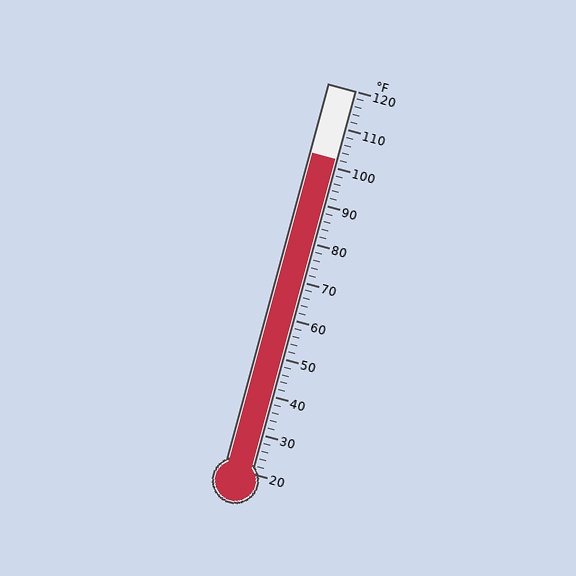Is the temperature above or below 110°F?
The temperature is below 110°F.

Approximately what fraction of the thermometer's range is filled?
The thermometer is filled to approximately 80% of its range.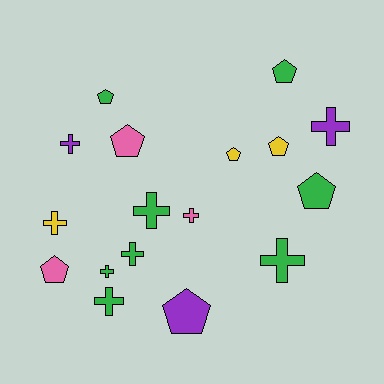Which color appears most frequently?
Green, with 8 objects.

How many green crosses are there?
There are 5 green crosses.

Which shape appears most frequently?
Cross, with 9 objects.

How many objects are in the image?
There are 17 objects.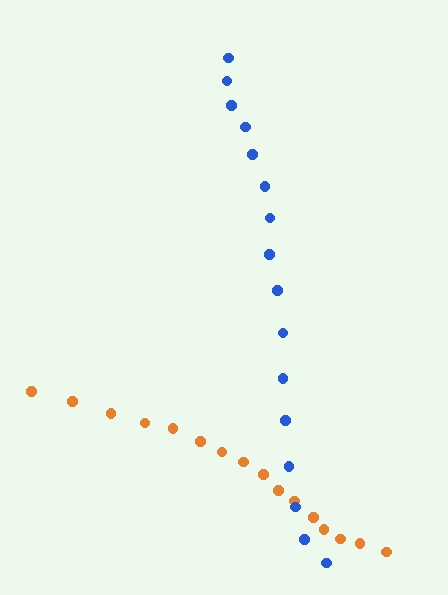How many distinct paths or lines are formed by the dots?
There are 2 distinct paths.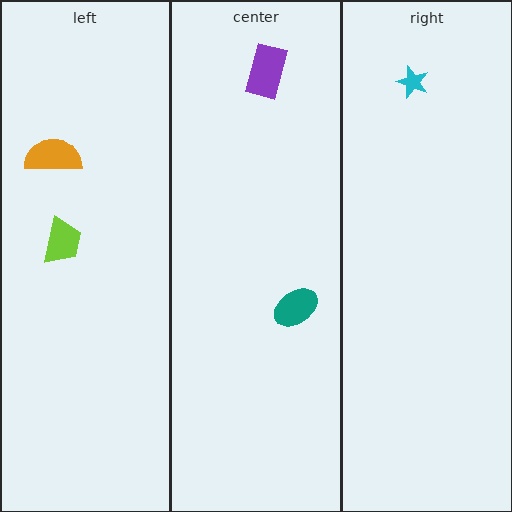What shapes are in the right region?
The cyan star.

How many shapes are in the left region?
2.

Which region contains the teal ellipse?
The center region.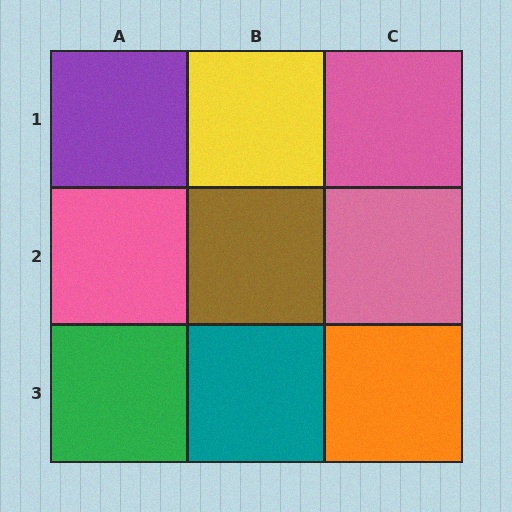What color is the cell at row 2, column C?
Pink.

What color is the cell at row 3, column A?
Green.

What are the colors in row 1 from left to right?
Purple, yellow, pink.